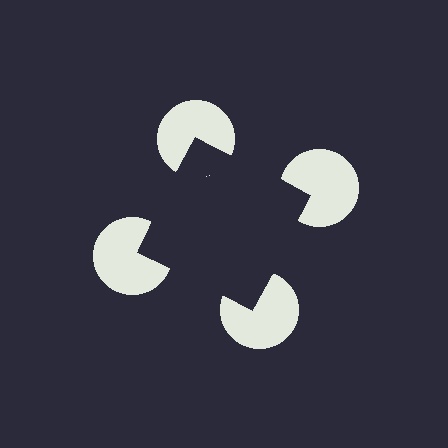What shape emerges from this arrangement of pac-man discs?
An illusory square — its edges are inferred from the aligned wedge cuts in the pac-man discs, not physically drawn.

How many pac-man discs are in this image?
There are 4 — one at each vertex of the illusory square.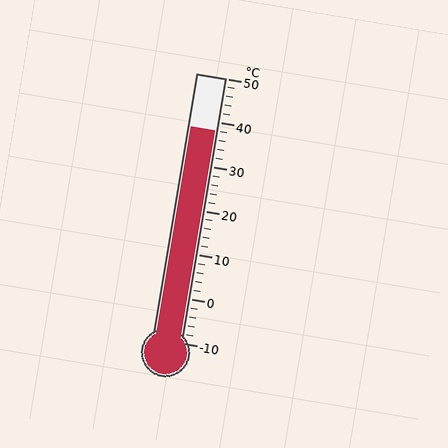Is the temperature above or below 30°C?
The temperature is above 30°C.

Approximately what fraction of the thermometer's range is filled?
The thermometer is filled to approximately 80% of its range.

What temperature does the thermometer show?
The thermometer shows approximately 38°C.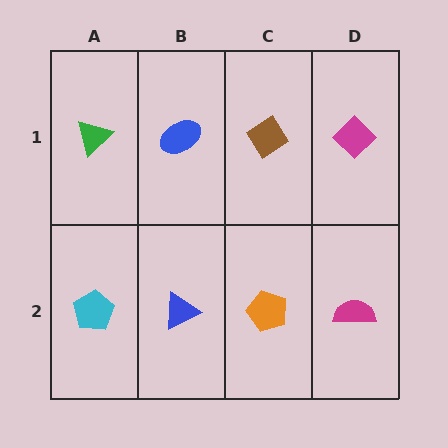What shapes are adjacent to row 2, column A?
A green triangle (row 1, column A), a blue triangle (row 2, column B).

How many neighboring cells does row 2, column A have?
2.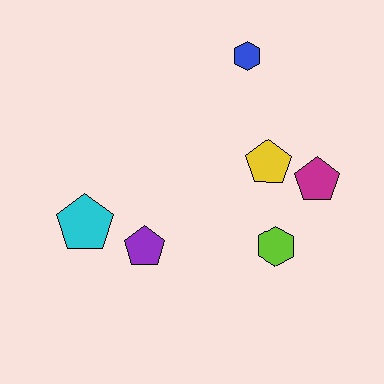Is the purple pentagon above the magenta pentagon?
No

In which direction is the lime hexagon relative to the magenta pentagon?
The lime hexagon is below the magenta pentagon.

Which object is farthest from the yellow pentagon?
The cyan pentagon is farthest from the yellow pentagon.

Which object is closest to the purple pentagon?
The cyan pentagon is closest to the purple pentagon.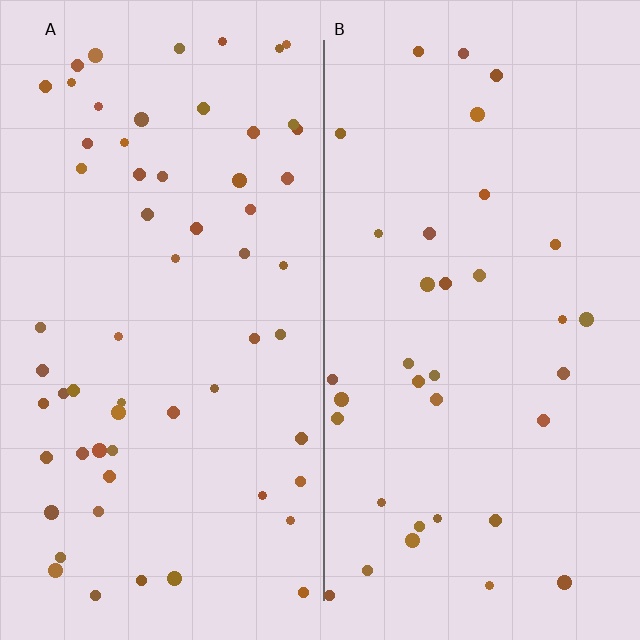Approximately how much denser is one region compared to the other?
Approximately 1.7× — region A over region B.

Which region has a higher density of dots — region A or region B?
A (the left).